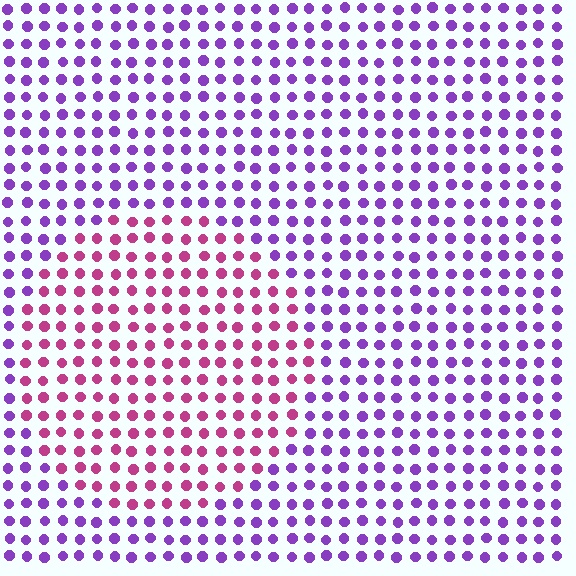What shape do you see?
I see a circle.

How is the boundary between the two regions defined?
The boundary is defined purely by a slight shift in hue (about 50 degrees). Spacing, size, and orientation are identical on both sides.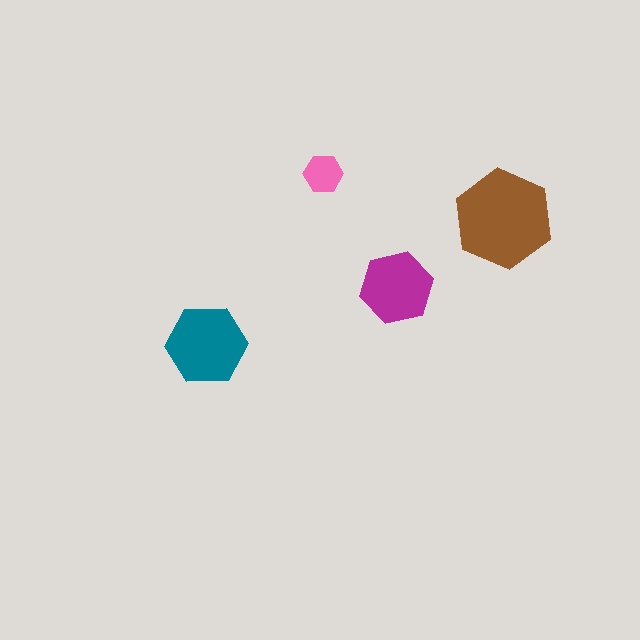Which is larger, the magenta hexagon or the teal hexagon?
The teal one.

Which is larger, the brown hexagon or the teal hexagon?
The brown one.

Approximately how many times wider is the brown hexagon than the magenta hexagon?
About 1.5 times wider.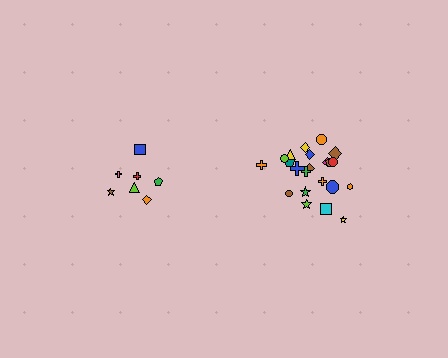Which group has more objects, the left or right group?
The right group.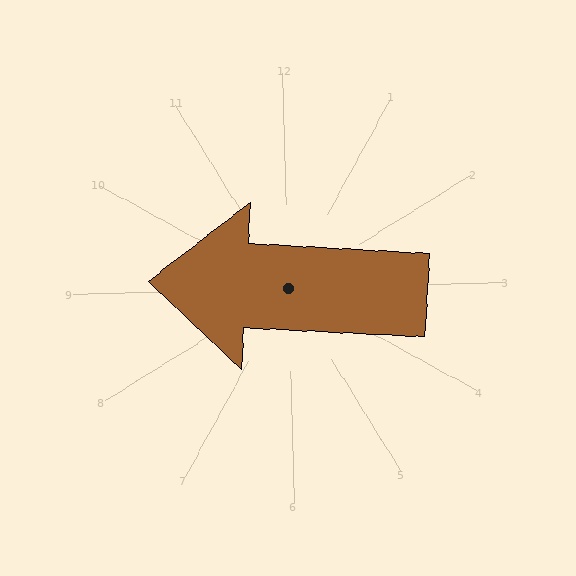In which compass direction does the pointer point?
West.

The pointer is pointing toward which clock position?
Roughly 9 o'clock.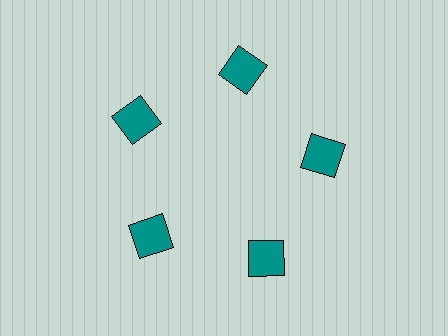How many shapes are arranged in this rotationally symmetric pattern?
There are 5 shapes, arranged in 5 groups of 1.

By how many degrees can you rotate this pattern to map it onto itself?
The pattern maps onto itself every 72 degrees of rotation.